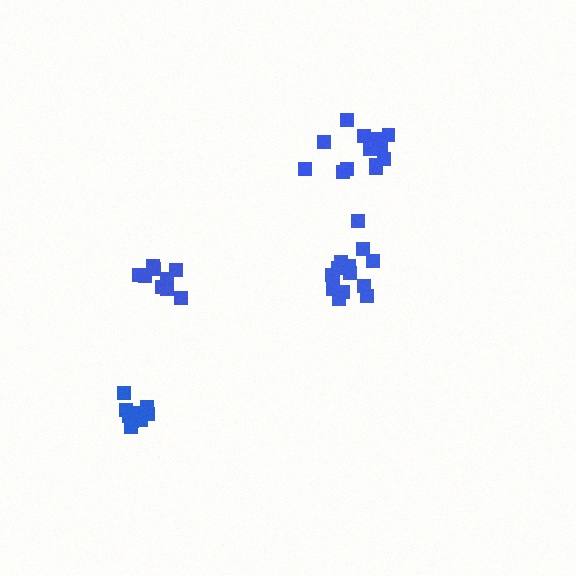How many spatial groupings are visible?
There are 4 spatial groupings.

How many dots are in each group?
Group 1: 9 dots, Group 2: 13 dots, Group 3: 10 dots, Group 4: 15 dots (47 total).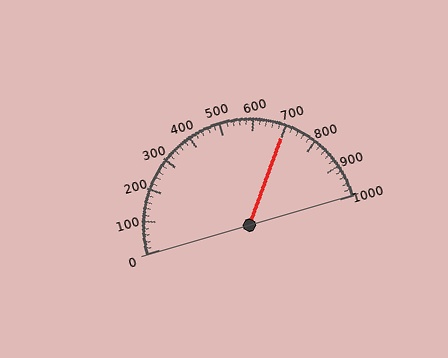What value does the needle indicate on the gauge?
The needle indicates approximately 700.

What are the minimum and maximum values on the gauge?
The gauge ranges from 0 to 1000.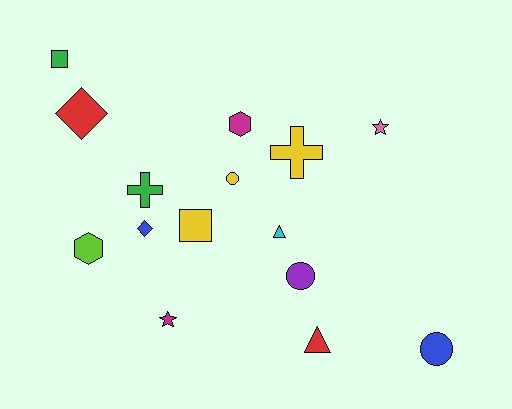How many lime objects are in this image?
There is 1 lime object.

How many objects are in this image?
There are 15 objects.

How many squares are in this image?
There are 2 squares.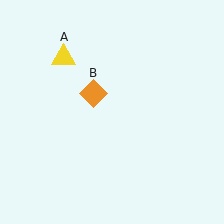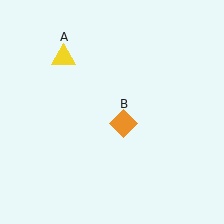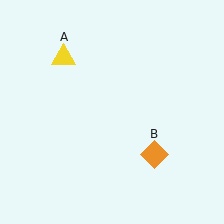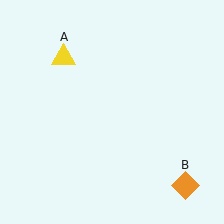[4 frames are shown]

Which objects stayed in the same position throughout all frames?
Yellow triangle (object A) remained stationary.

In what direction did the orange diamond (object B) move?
The orange diamond (object B) moved down and to the right.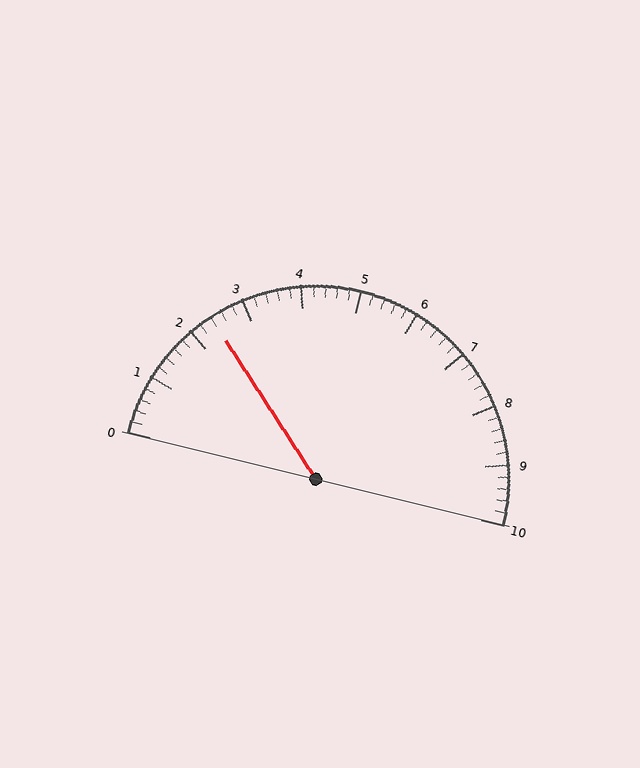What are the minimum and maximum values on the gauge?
The gauge ranges from 0 to 10.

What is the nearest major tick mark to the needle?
The nearest major tick mark is 2.